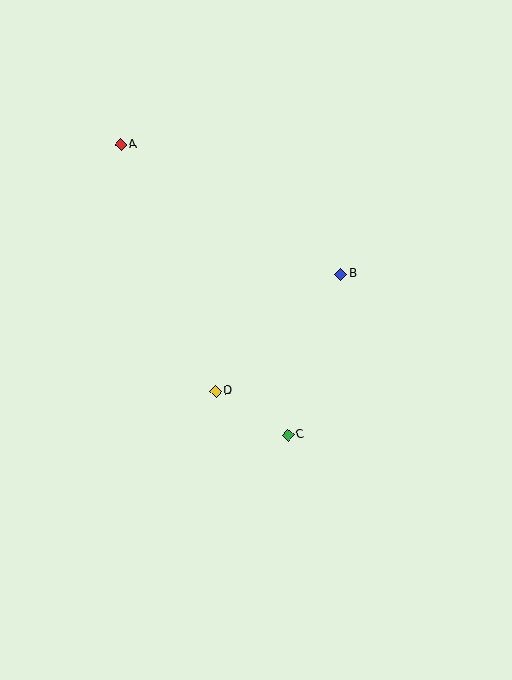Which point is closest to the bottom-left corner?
Point D is closest to the bottom-left corner.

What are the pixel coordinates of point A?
Point A is at (121, 145).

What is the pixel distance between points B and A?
The distance between B and A is 255 pixels.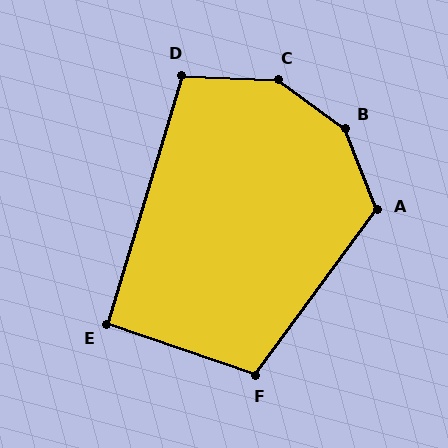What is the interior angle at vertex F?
Approximately 108 degrees (obtuse).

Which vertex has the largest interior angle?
B, at approximately 148 degrees.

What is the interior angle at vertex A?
Approximately 122 degrees (obtuse).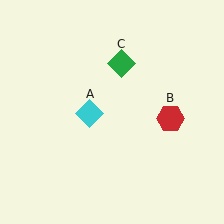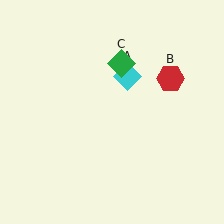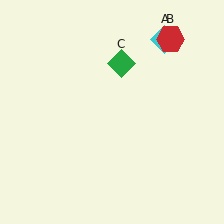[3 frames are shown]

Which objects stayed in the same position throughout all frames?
Green diamond (object C) remained stationary.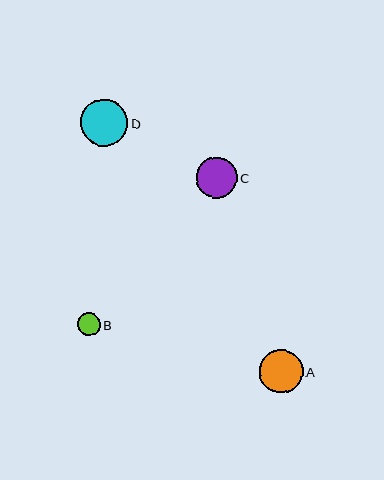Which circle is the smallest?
Circle B is the smallest with a size of approximately 23 pixels.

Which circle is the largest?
Circle D is the largest with a size of approximately 47 pixels.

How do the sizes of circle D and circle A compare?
Circle D and circle A are approximately the same size.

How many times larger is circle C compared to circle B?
Circle C is approximately 1.8 times the size of circle B.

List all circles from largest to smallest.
From largest to smallest: D, A, C, B.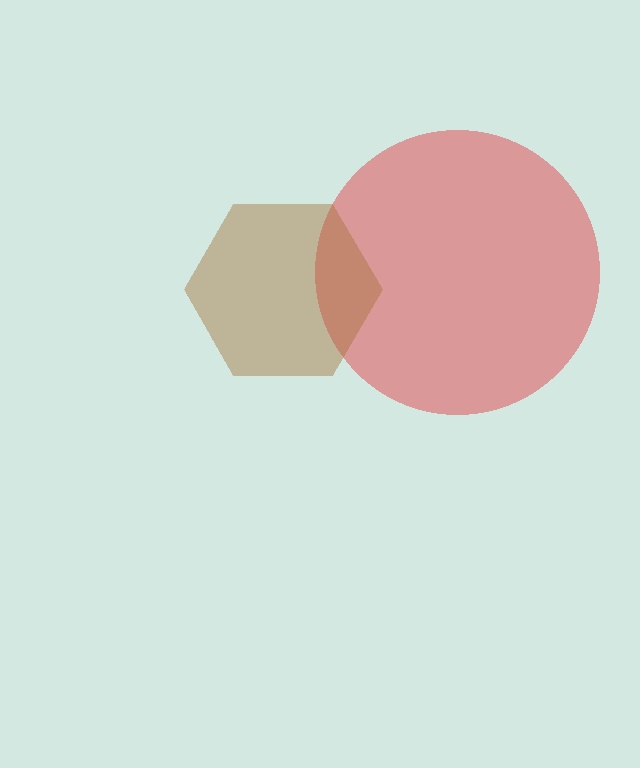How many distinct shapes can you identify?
There are 2 distinct shapes: a red circle, a brown hexagon.